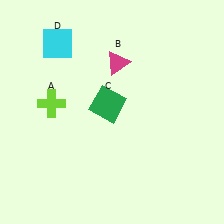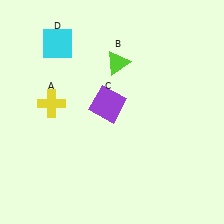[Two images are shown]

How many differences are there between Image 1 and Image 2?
There are 3 differences between the two images.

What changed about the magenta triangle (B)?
In Image 1, B is magenta. In Image 2, it changed to lime.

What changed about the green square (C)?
In Image 1, C is green. In Image 2, it changed to purple.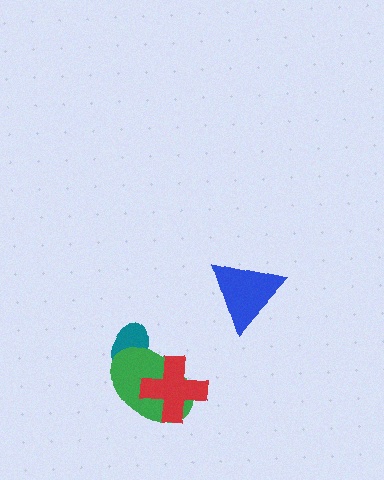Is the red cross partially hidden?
No, no other shape covers it.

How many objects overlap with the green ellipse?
2 objects overlap with the green ellipse.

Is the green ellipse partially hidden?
Yes, it is partially covered by another shape.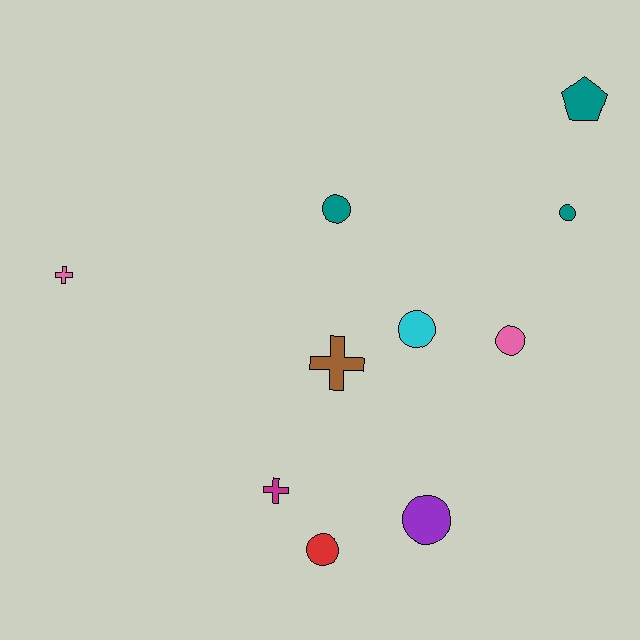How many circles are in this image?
There are 6 circles.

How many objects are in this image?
There are 10 objects.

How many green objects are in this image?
There are no green objects.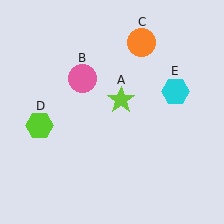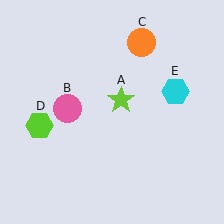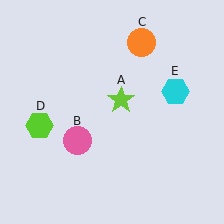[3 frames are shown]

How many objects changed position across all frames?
1 object changed position: pink circle (object B).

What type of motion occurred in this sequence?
The pink circle (object B) rotated counterclockwise around the center of the scene.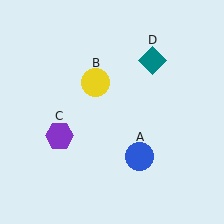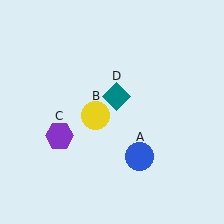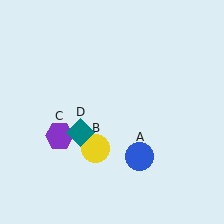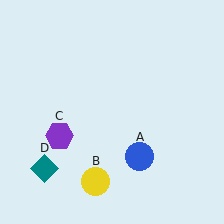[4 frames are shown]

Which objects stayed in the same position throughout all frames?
Blue circle (object A) and purple hexagon (object C) remained stationary.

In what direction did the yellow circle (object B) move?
The yellow circle (object B) moved down.